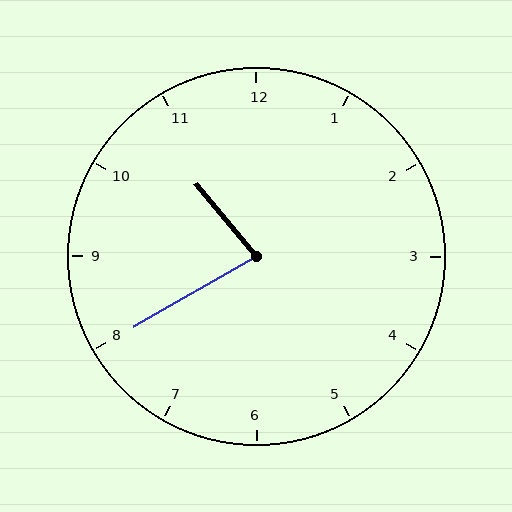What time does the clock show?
10:40.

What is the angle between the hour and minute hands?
Approximately 80 degrees.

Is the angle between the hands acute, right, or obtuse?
It is acute.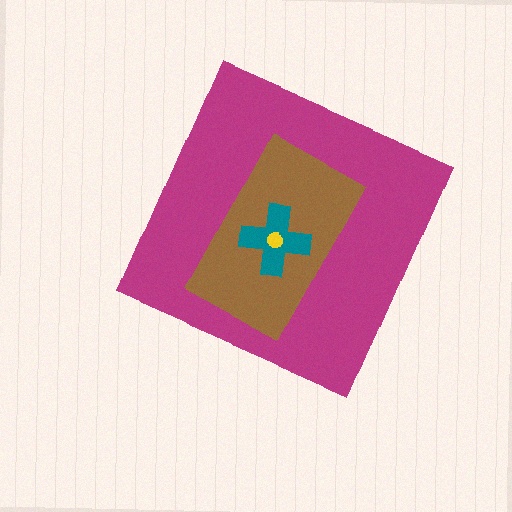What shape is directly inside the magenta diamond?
The brown rectangle.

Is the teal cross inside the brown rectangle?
Yes.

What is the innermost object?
The yellow circle.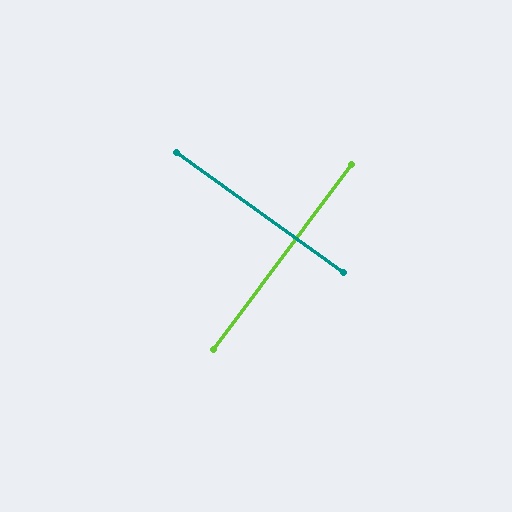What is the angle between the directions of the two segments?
Approximately 89 degrees.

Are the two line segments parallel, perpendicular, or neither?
Perpendicular — they meet at approximately 89°.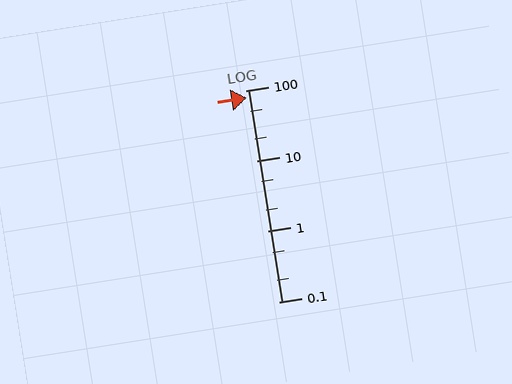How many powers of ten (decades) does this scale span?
The scale spans 3 decades, from 0.1 to 100.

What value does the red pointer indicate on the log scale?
The pointer indicates approximately 79.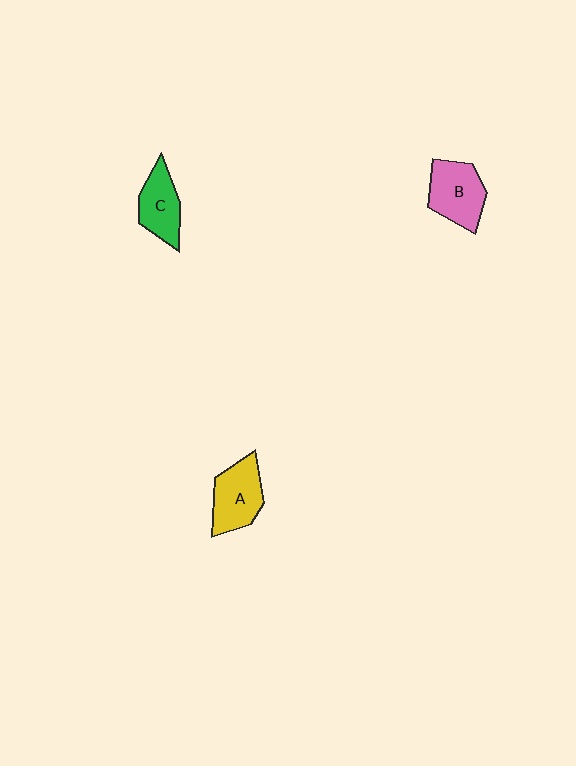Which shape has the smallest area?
Shape C (green).